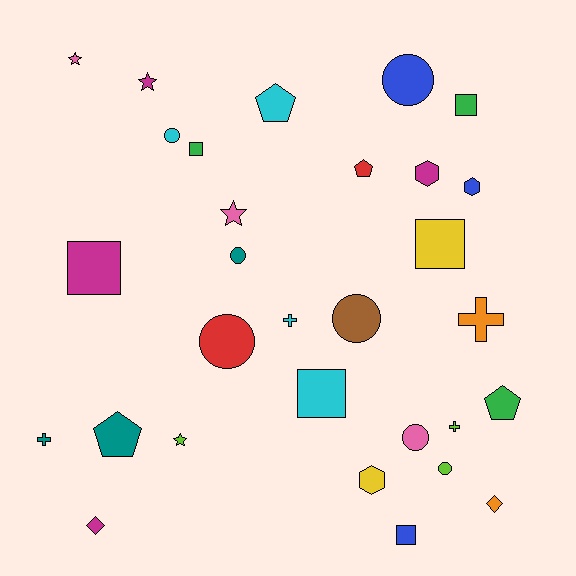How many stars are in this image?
There are 4 stars.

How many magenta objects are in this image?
There are 4 magenta objects.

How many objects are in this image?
There are 30 objects.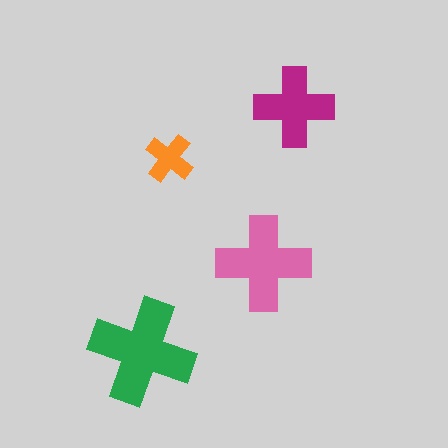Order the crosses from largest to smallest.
the green one, the pink one, the magenta one, the orange one.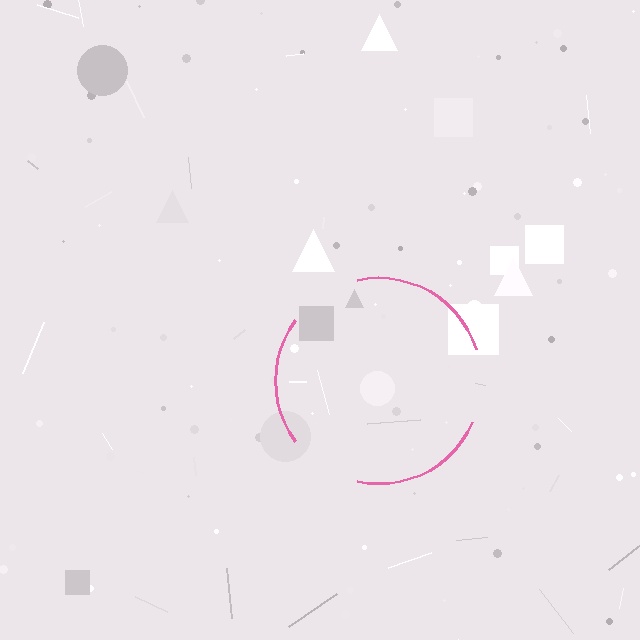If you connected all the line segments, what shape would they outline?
They would outline a circle.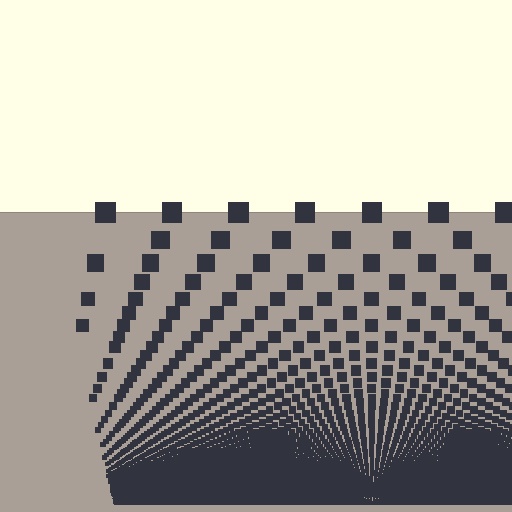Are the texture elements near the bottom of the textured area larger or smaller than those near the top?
Smaller. The gradient is inverted — elements near the bottom are smaller and denser.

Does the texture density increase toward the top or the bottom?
Density increases toward the bottom.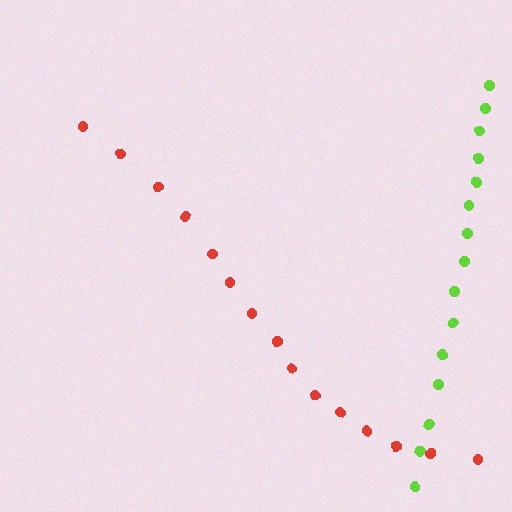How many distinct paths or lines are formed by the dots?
There are 2 distinct paths.